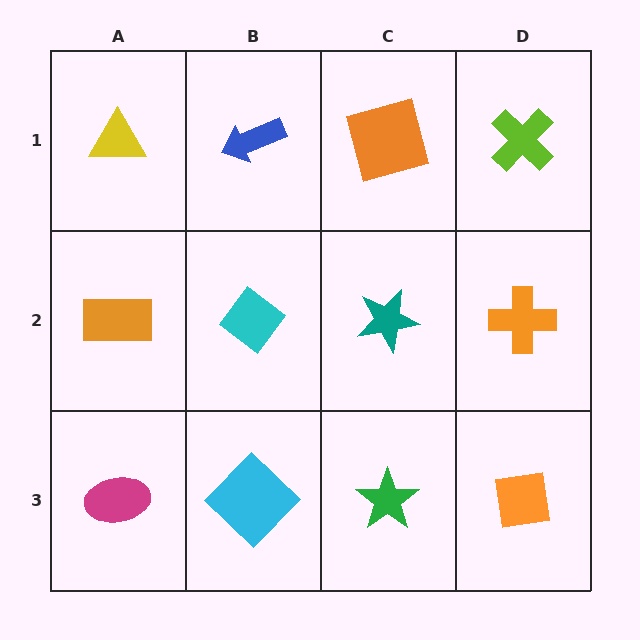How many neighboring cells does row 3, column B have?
3.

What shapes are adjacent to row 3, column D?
An orange cross (row 2, column D), a green star (row 3, column C).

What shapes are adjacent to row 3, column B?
A cyan diamond (row 2, column B), a magenta ellipse (row 3, column A), a green star (row 3, column C).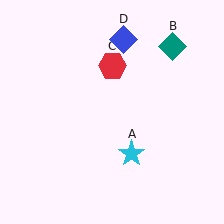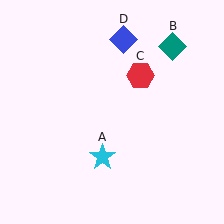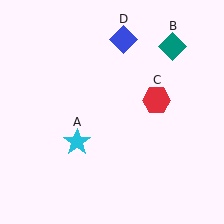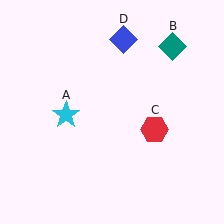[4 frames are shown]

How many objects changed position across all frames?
2 objects changed position: cyan star (object A), red hexagon (object C).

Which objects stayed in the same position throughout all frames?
Teal diamond (object B) and blue diamond (object D) remained stationary.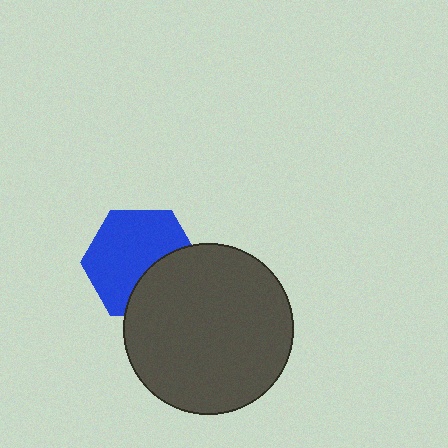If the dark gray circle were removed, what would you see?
You would see the complete blue hexagon.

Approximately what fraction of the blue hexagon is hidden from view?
Roughly 33% of the blue hexagon is hidden behind the dark gray circle.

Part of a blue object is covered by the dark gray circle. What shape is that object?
It is a hexagon.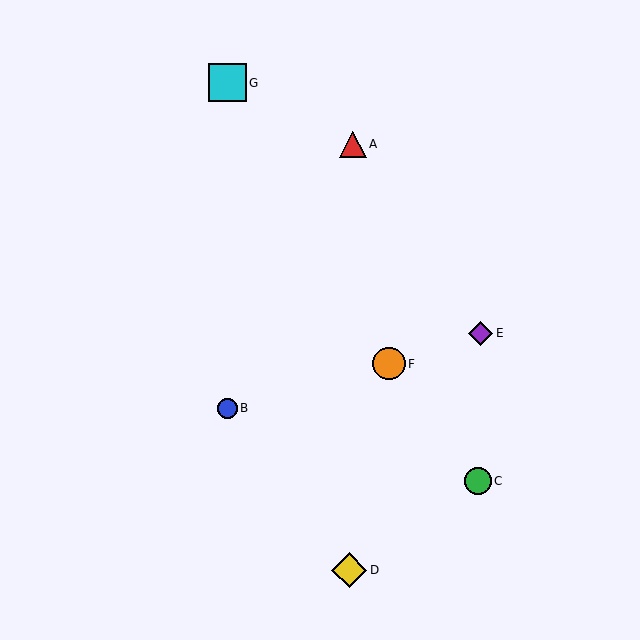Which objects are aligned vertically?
Objects B, G are aligned vertically.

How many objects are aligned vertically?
2 objects (B, G) are aligned vertically.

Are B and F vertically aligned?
No, B is at x≈227 and F is at x≈389.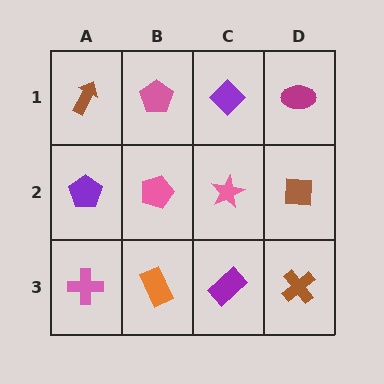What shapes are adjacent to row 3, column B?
A pink pentagon (row 2, column B), a pink cross (row 3, column A), a purple rectangle (row 3, column C).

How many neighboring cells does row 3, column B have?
3.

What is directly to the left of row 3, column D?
A purple rectangle.